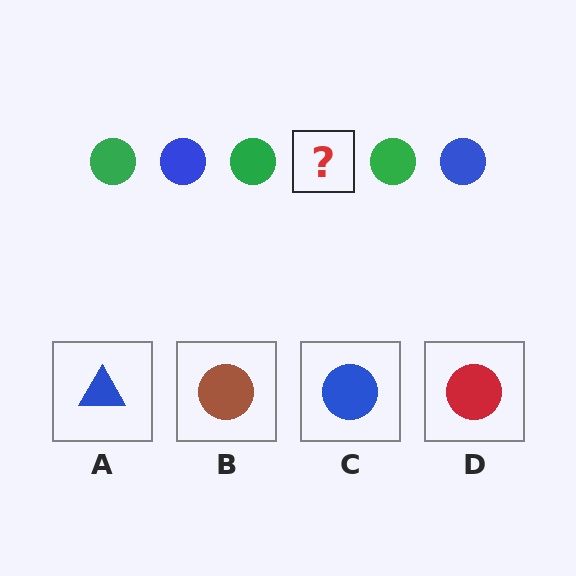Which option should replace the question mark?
Option C.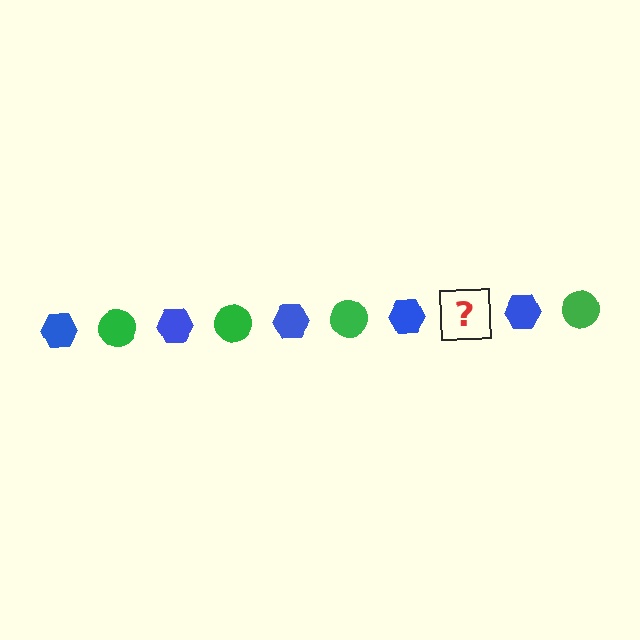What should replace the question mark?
The question mark should be replaced with a green circle.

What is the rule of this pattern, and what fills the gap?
The rule is that the pattern alternates between blue hexagon and green circle. The gap should be filled with a green circle.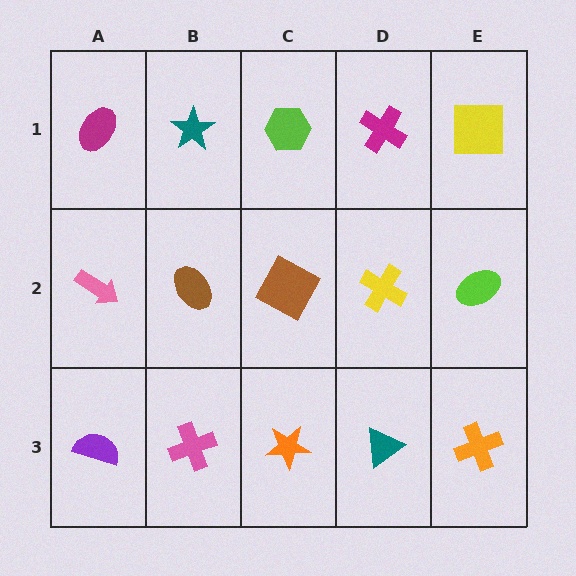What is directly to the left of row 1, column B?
A magenta ellipse.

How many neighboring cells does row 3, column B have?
3.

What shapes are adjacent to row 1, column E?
A lime ellipse (row 2, column E), a magenta cross (row 1, column D).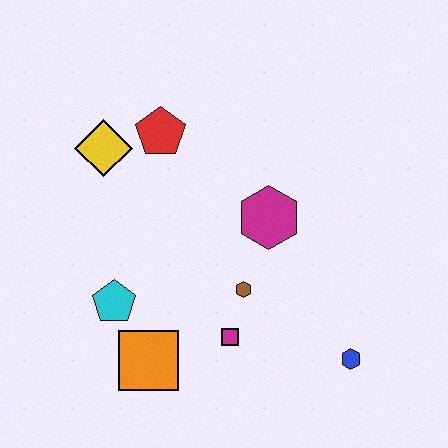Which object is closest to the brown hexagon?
The magenta square is closest to the brown hexagon.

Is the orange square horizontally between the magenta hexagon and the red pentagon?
No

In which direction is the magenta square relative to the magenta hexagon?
The magenta square is below the magenta hexagon.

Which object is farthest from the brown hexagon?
The yellow diamond is farthest from the brown hexagon.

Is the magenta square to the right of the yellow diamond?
Yes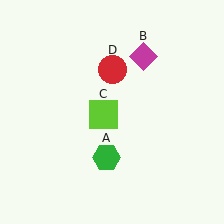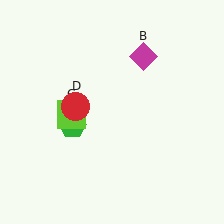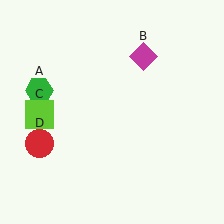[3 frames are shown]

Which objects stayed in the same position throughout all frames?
Magenta diamond (object B) remained stationary.